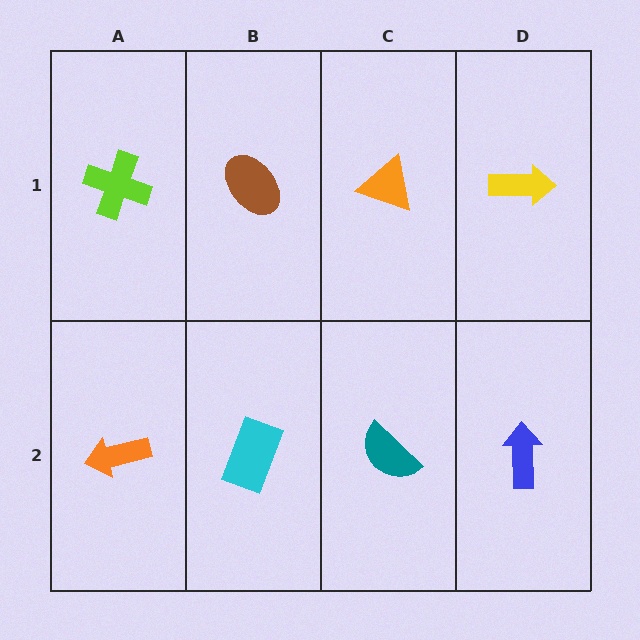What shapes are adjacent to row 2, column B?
A brown ellipse (row 1, column B), an orange arrow (row 2, column A), a teal semicircle (row 2, column C).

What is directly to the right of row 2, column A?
A cyan rectangle.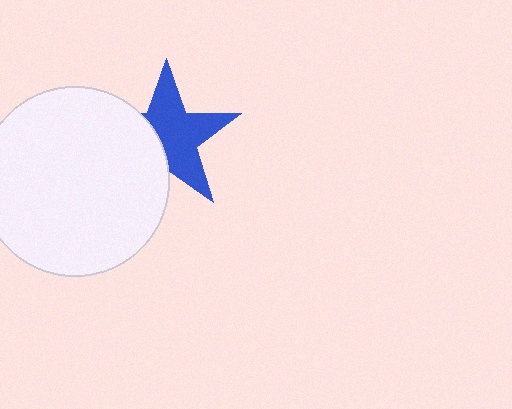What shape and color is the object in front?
The object in front is a white circle.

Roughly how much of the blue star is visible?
About half of it is visible (roughly 63%).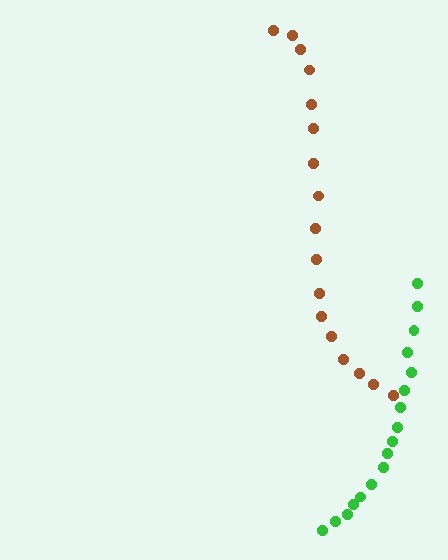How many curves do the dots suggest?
There are 2 distinct paths.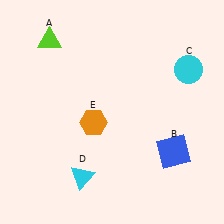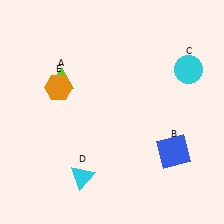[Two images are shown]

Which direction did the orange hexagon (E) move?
The orange hexagon (E) moved up.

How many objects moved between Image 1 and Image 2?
2 objects moved between the two images.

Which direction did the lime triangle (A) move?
The lime triangle (A) moved down.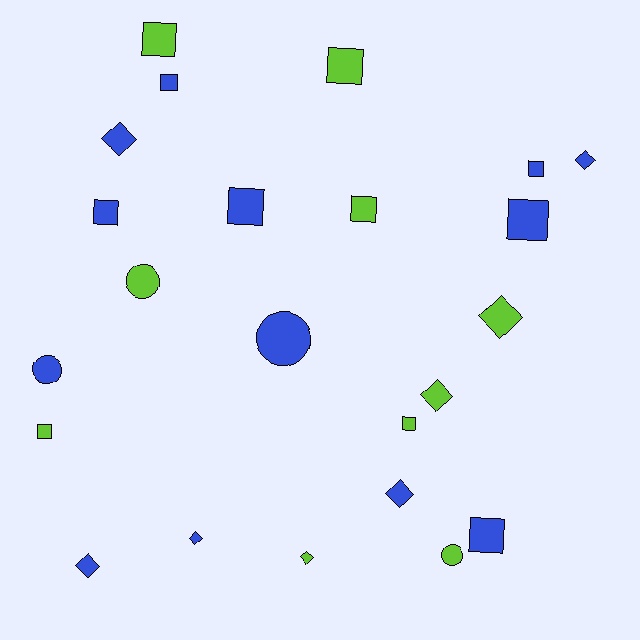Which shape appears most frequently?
Square, with 11 objects.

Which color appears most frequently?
Blue, with 13 objects.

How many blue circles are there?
There are 2 blue circles.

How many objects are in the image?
There are 23 objects.